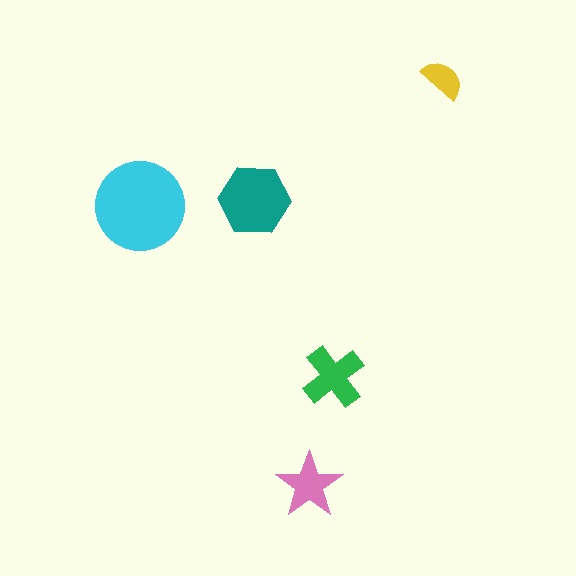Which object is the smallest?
The yellow semicircle.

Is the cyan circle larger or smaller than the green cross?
Larger.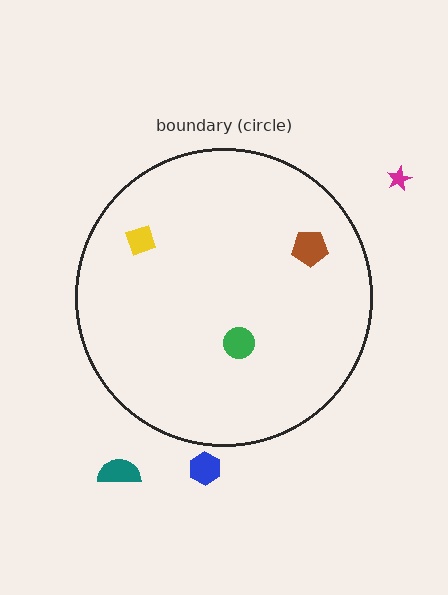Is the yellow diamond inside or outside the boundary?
Inside.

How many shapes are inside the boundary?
3 inside, 3 outside.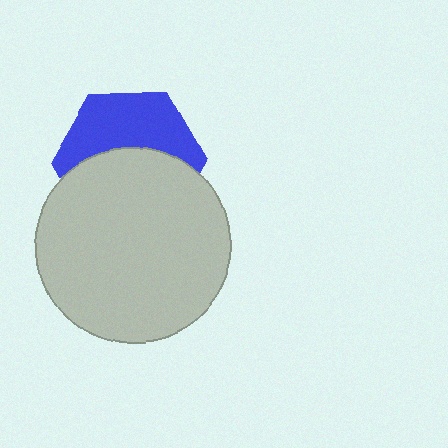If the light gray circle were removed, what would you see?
You would see the complete blue hexagon.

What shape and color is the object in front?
The object in front is a light gray circle.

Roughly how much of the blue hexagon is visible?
About half of it is visible (roughly 46%).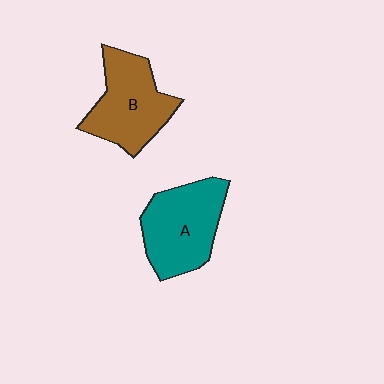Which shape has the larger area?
Shape A (teal).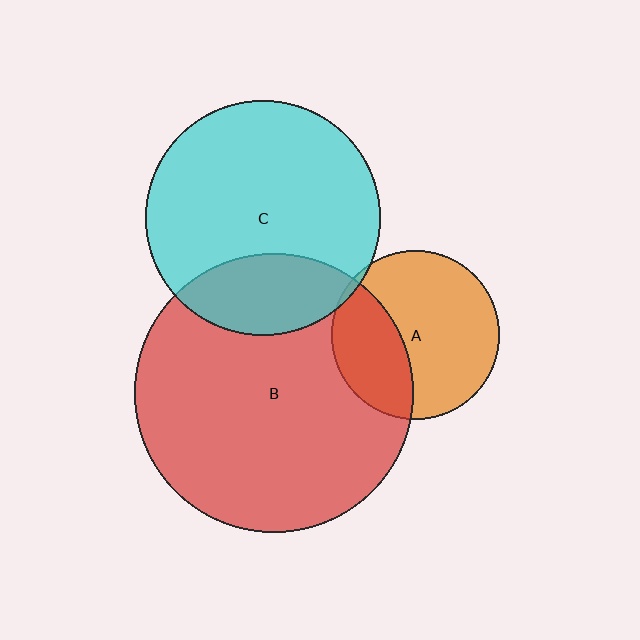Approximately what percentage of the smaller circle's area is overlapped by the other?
Approximately 5%.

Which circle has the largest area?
Circle B (red).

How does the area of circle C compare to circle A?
Approximately 2.0 times.